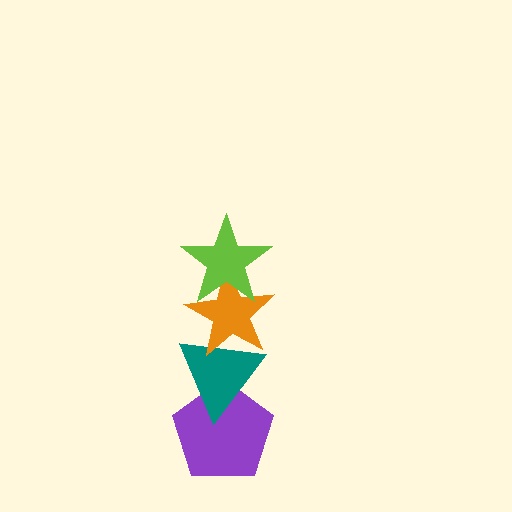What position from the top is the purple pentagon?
The purple pentagon is 4th from the top.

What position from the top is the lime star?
The lime star is 1st from the top.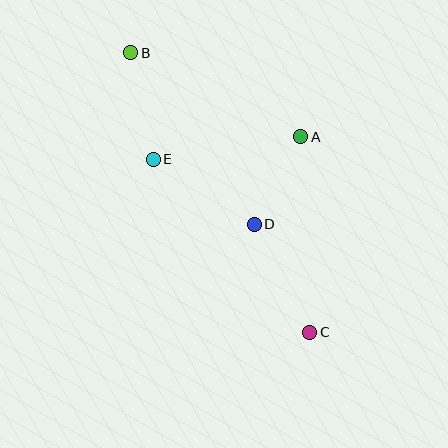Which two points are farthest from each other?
Points B and C are farthest from each other.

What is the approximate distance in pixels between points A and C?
The distance between A and C is approximately 196 pixels.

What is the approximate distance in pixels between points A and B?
The distance between A and B is approximately 190 pixels.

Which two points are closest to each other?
Points A and D are closest to each other.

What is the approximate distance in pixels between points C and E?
The distance between C and E is approximately 233 pixels.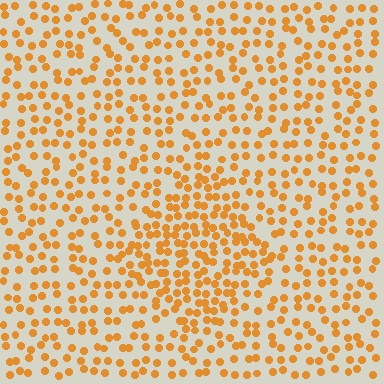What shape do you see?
I see a diamond.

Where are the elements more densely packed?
The elements are more densely packed inside the diamond boundary.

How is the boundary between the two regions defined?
The boundary is defined by a change in element density (approximately 1.7x ratio). All elements are the same color, size, and shape.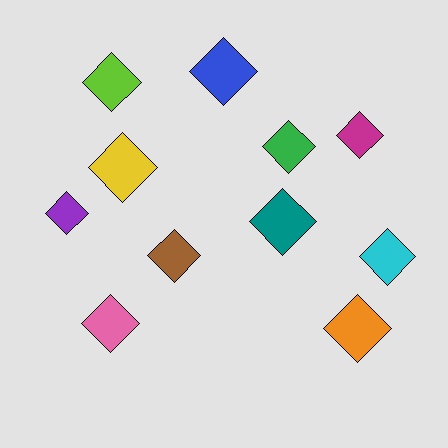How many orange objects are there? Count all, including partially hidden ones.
There is 1 orange object.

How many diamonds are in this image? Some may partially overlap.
There are 11 diamonds.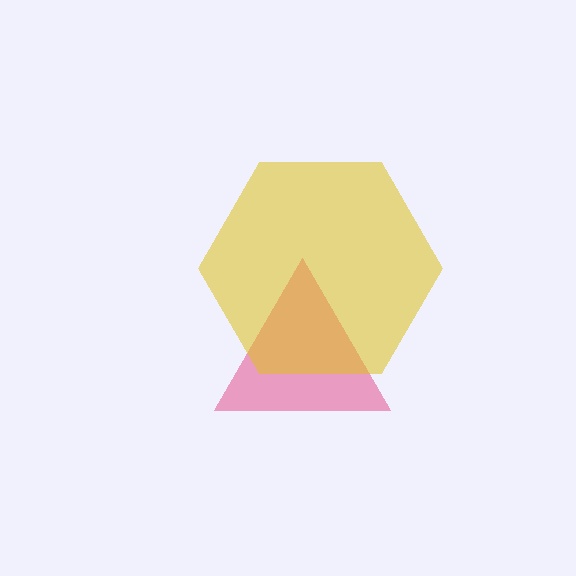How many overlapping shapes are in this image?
There are 2 overlapping shapes in the image.